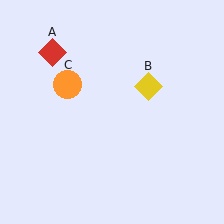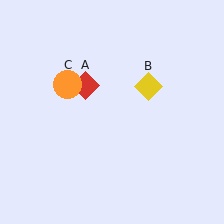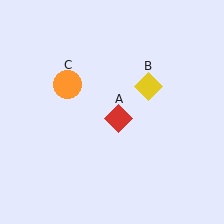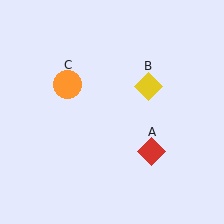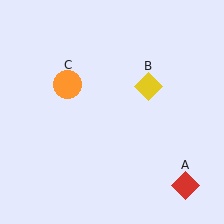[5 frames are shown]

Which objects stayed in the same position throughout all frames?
Yellow diamond (object B) and orange circle (object C) remained stationary.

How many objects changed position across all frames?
1 object changed position: red diamond (object A).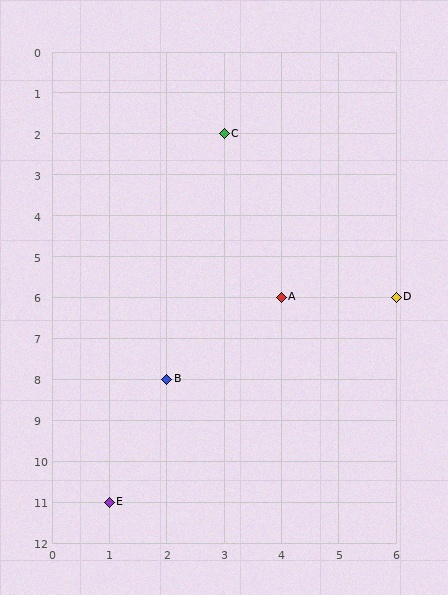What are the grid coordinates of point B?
Point B is at grid coordinates (2, 8).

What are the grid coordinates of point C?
Point C is at grid coordinates (3, 2).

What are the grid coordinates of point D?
Point D is at grid coordinates (6, 6).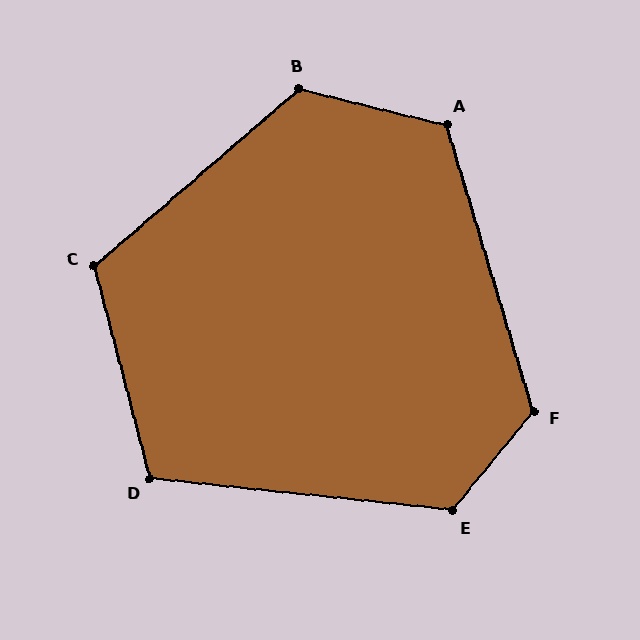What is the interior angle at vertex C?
Approximately 116 degrees (obtuse).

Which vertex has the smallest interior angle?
D, at approximately 111 degrees.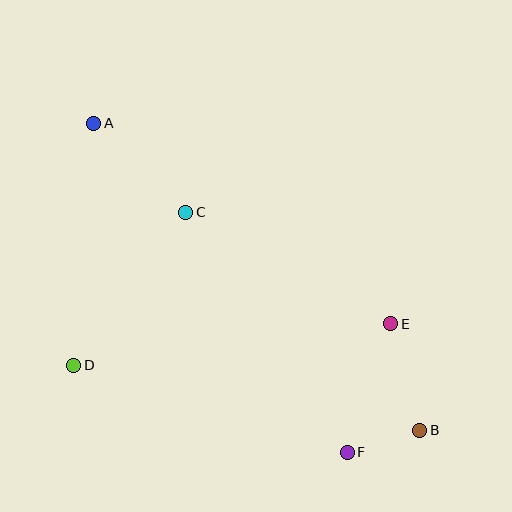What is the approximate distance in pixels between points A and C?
The distance between A and C is approximately 128 pixels.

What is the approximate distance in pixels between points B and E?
The distance between B and E is approximately 110 pixels.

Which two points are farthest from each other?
Points A and B are farthest from each other.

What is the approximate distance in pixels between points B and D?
The distance between B and D is approximately 352 pixels.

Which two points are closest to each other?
Points B and F are closest to each other.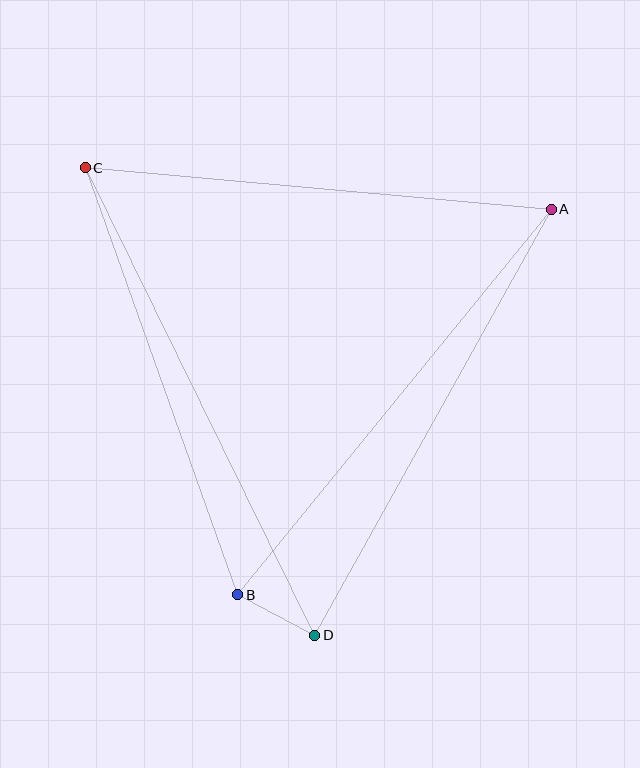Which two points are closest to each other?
Points B and D are closest to each other.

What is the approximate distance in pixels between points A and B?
The distance between A and B is approximately 497 pixels.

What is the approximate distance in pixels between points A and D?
The distance between A and D is approximately 487 pixels.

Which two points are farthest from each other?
Points C and D are farthest from each other.